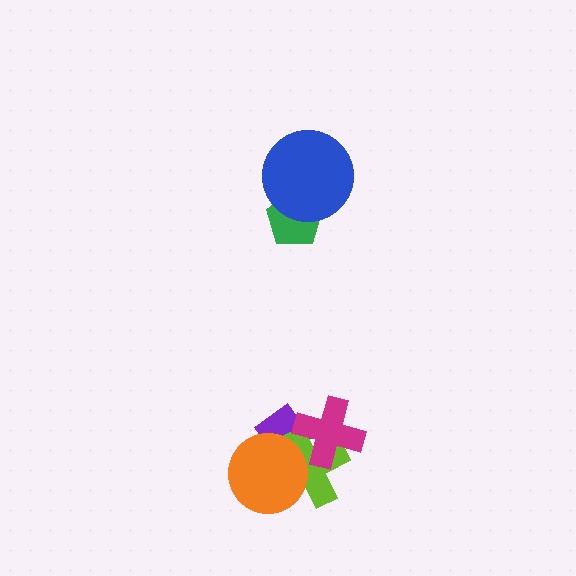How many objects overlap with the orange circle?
2 objects overlap with the orange circle.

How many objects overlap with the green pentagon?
1 object overlaps with the green pentagon.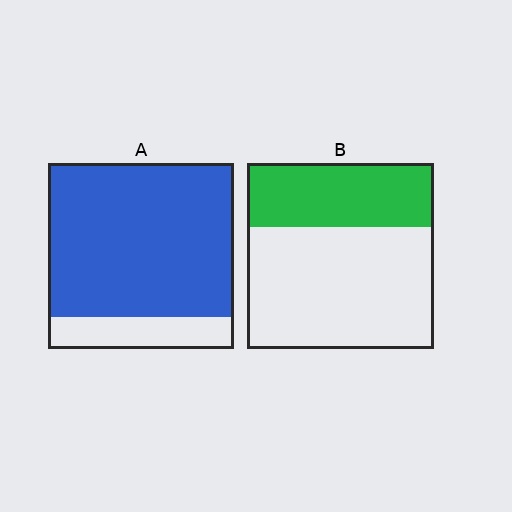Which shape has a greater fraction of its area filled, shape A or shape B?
Shape A.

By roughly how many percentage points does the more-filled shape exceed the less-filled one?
By roughly 50 percentage points (A over B).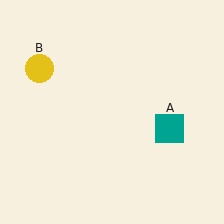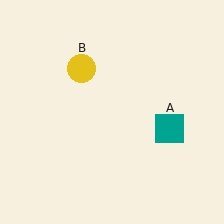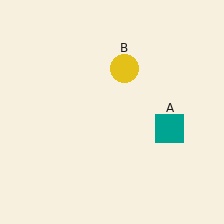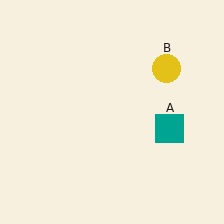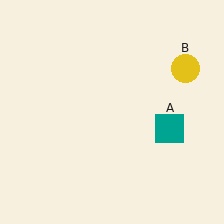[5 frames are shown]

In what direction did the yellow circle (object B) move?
The yellow circle (object B) moved right.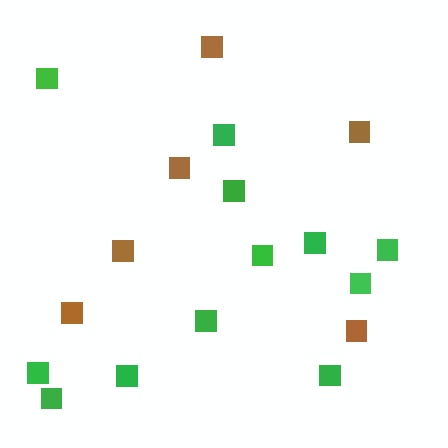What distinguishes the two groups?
There are 2 groups: one group of brown squares (6) and one group of green squares (12).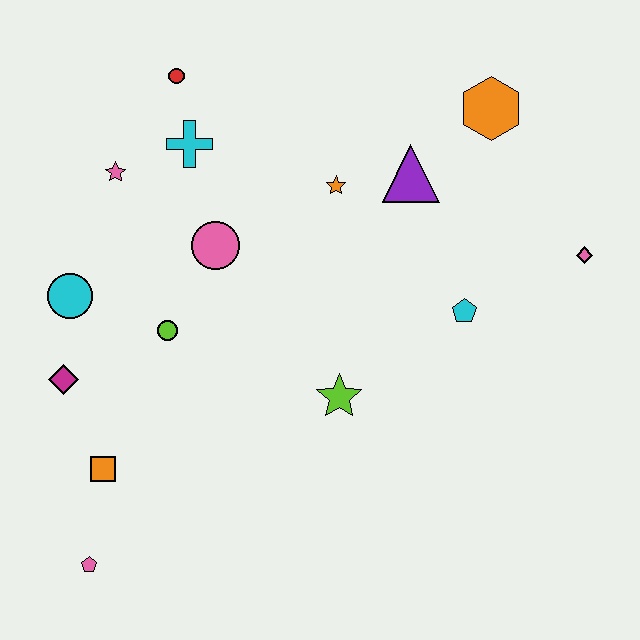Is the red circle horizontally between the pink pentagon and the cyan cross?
Yes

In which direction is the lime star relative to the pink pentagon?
The lime star is to the right of the pink pentagon.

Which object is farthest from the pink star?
The pink diamond is farthest from the pink star.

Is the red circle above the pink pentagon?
Yes